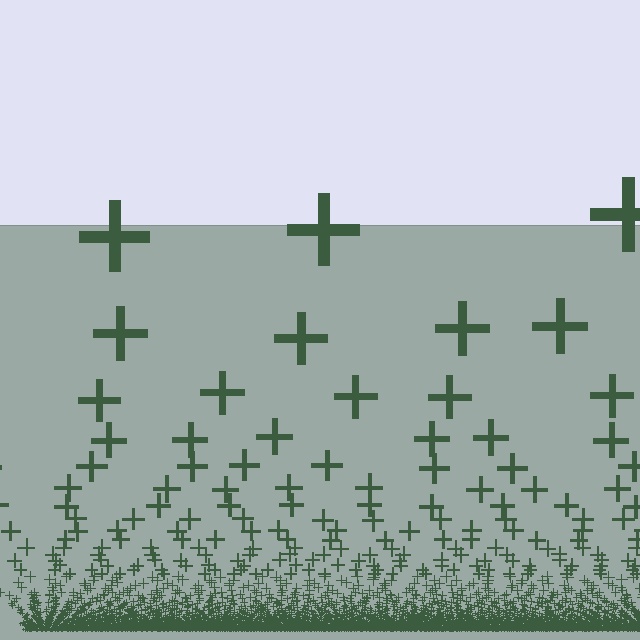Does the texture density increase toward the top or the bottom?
Density increases toward the bottom.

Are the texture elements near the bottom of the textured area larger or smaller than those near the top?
Smaller. The gradient is inverted — elements near the bottom are smaller and denser.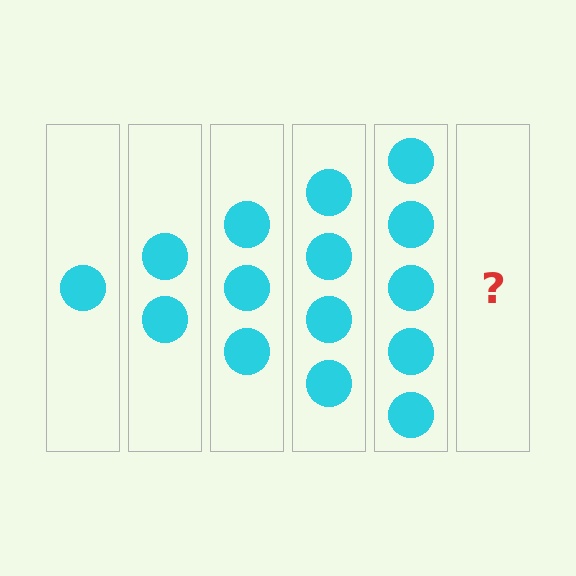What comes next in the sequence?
The next element should be 6 circles.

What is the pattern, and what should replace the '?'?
The pattern is that each step adds one more circle. The '?' should be 6 circles.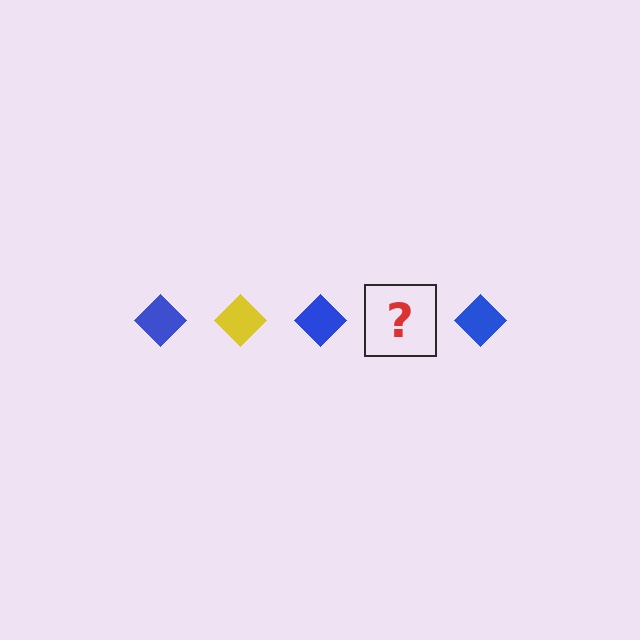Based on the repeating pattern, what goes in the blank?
The blank should be a yellow diamond.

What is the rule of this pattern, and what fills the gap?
The rule is that the pattern cycles through blue, yellow diamonds. The gap should be filled with a yellow diamond.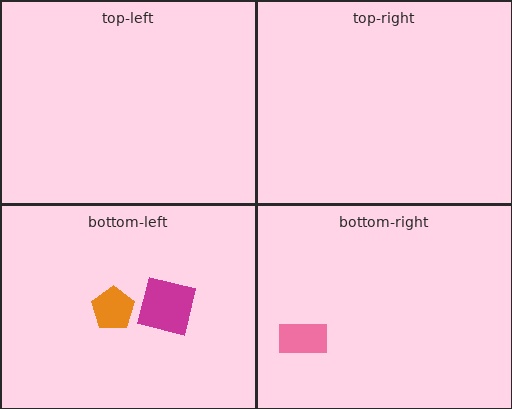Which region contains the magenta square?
The bottom-left region.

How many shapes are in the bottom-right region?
1.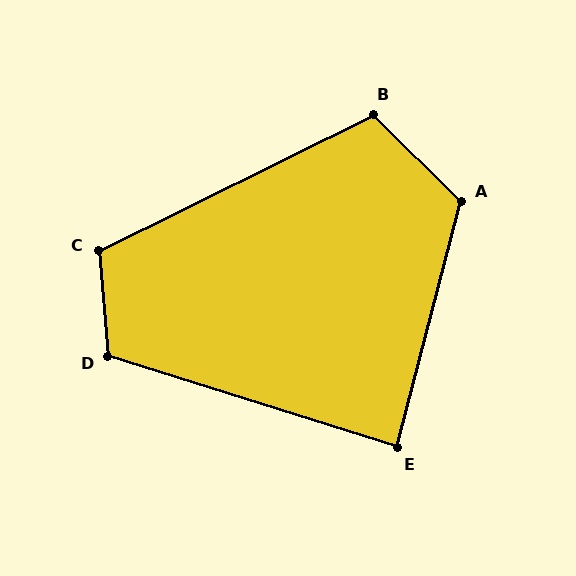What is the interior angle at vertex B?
Approximately 109 degrees (obtuse).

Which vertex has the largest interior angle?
A, at approximately 120 degrees.